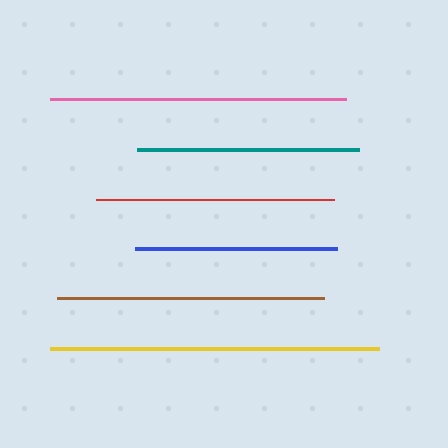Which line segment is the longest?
The yellow line is the longest at approximately 329 pixels.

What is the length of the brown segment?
The brown segment is approximately 267 pixels long.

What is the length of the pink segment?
The pink segment is approximately 295 pixels long.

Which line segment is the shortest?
The blue line is the shortest at approximately 202 pixels.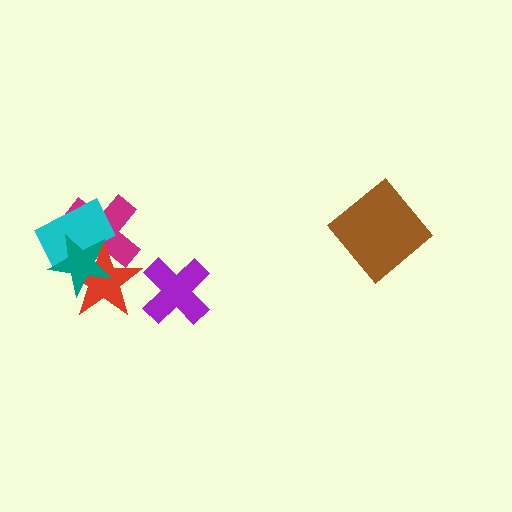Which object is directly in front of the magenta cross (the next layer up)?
The cyan rectangle is directly in front of the magenta cross.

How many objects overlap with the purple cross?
0 objects overlap with the purple cross.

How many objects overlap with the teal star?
3 objects overlap with the teal star.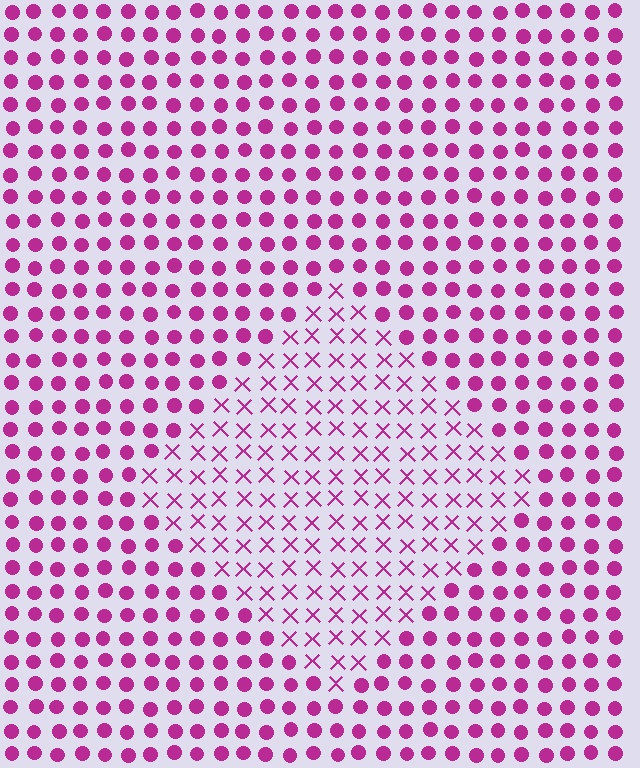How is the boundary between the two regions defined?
The boundary is defined by a change in element shape: X marks inside vs. circles outside. All elements share the same color and spacing.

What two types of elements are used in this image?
The image uses X marks inside the diamond region and circles outside it.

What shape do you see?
I see a diamond.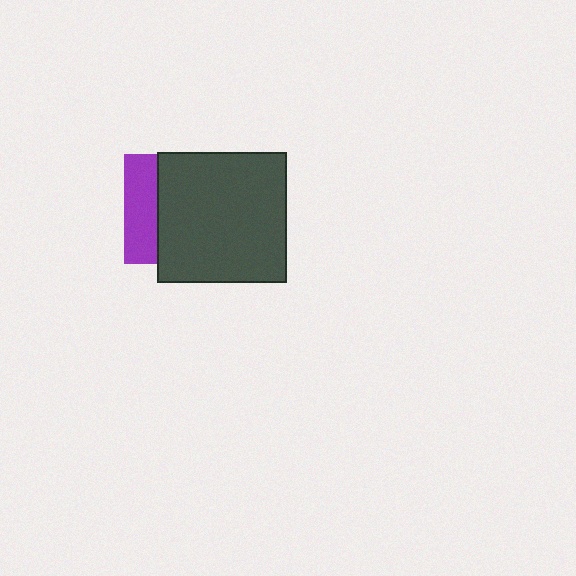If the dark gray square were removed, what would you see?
You would see the complete purple square.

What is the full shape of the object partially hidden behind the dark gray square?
The partially hidden object is a purple square.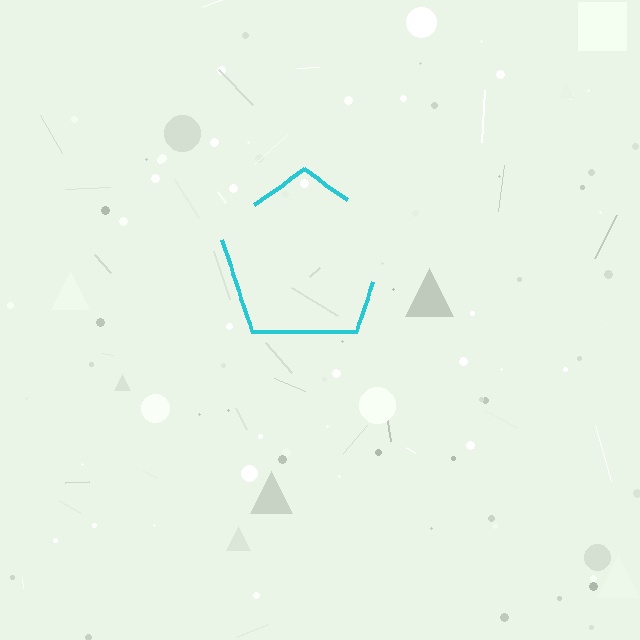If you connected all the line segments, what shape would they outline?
They would outline a pentagon.